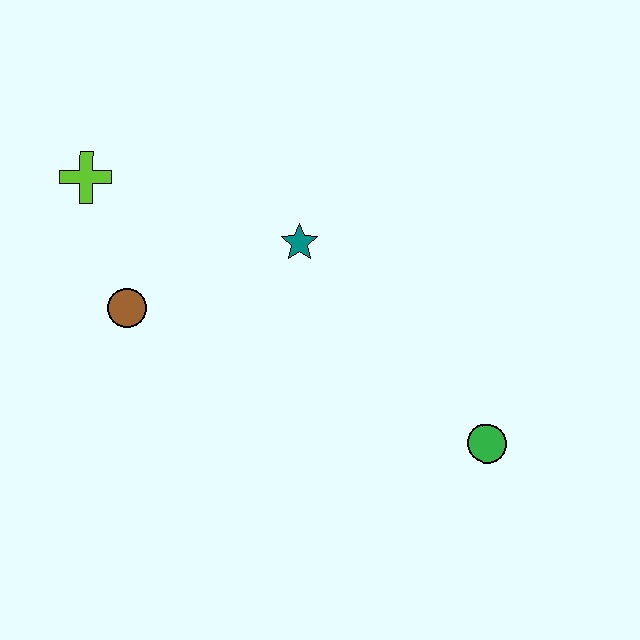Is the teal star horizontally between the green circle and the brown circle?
Yes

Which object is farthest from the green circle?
The lime cross is farthest from the green circle.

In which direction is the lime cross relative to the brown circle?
The lime cross is above the brown circle.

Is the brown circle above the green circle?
Yes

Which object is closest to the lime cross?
The brown circle is closest to the lime cross.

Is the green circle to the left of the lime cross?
No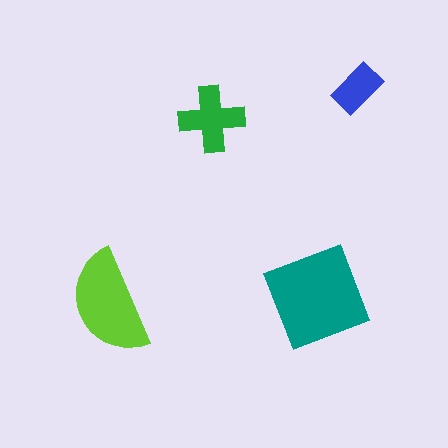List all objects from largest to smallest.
The teal diamond, the lime semicircle, the green cross, the blue rectangle.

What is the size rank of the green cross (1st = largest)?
3rd.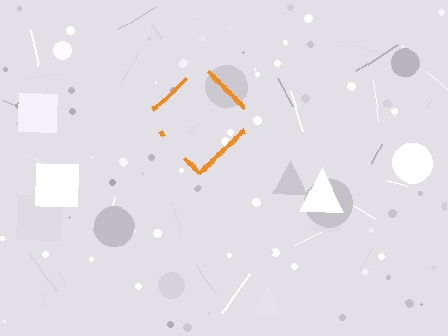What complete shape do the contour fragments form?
The contour fragments form a diamond.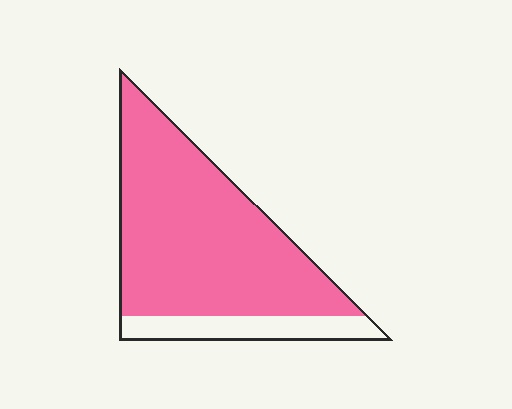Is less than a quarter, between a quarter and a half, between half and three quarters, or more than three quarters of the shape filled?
More than three quarters.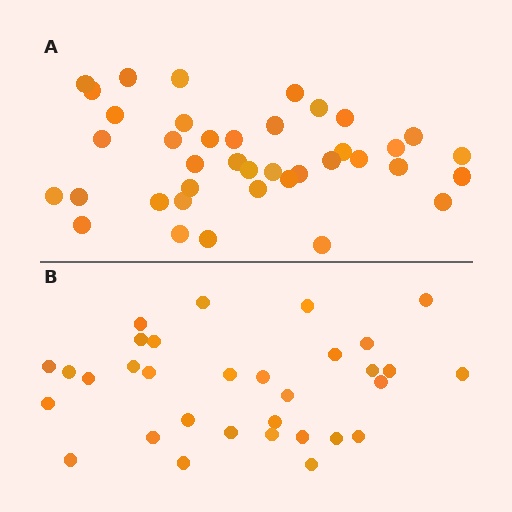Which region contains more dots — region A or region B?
Region A (the top region) has more dots.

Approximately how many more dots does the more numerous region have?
Region A has roughly 8 or so more dots than region B.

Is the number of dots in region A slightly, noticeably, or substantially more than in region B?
Region A has only slightly more — the two regions are fairly close. The ratio is roughly 1.2 to 1.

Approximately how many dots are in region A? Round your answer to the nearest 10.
About 40 dots. (The exact count is 39, which rounds to 40.)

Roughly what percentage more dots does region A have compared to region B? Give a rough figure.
About 20% more.